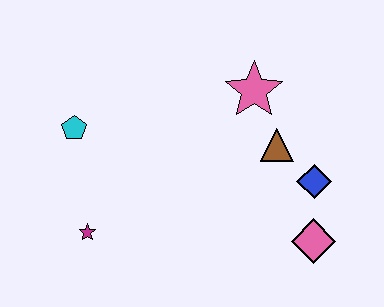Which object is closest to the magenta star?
The cyan pentagon is closest to the magenta star.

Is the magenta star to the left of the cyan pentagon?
No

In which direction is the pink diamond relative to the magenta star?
The pink diamond is to the right of the magenta star.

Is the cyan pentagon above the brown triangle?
Yes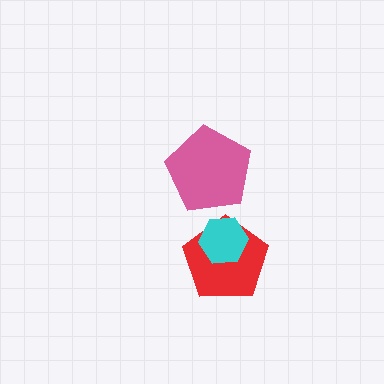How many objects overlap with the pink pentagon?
0 objects overlap with the pink pentagon.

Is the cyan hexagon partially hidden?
No, no other shape covers it.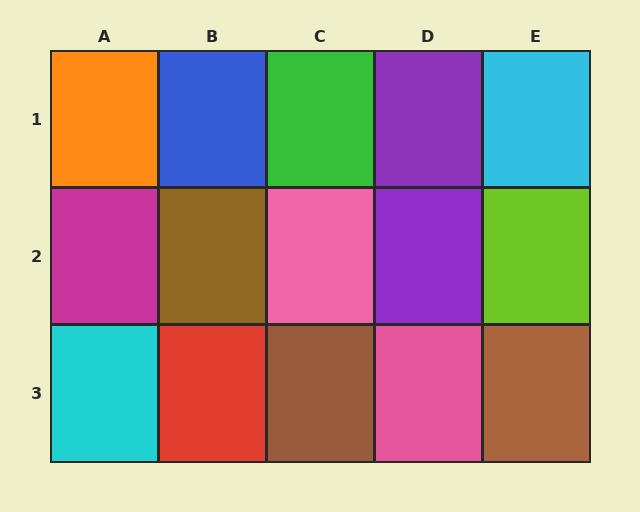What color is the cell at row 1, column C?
Green.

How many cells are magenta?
1 cell is magenta.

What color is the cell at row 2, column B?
Brown.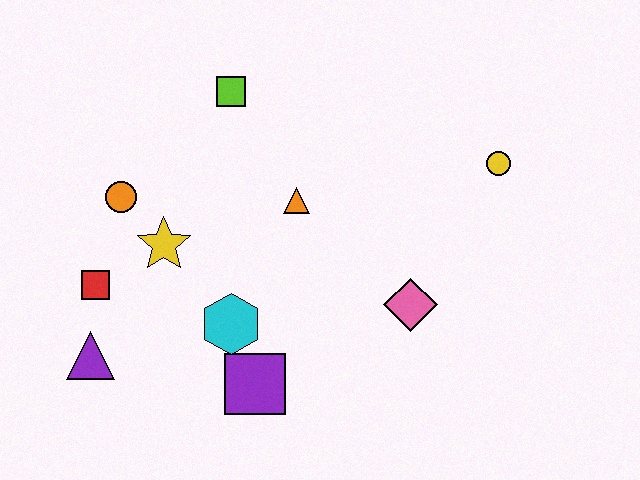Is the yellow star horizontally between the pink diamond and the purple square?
No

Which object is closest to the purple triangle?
The red square is closest to the purple triangle.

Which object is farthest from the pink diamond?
The purple triangle is farthest from the pink diamond.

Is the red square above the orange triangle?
No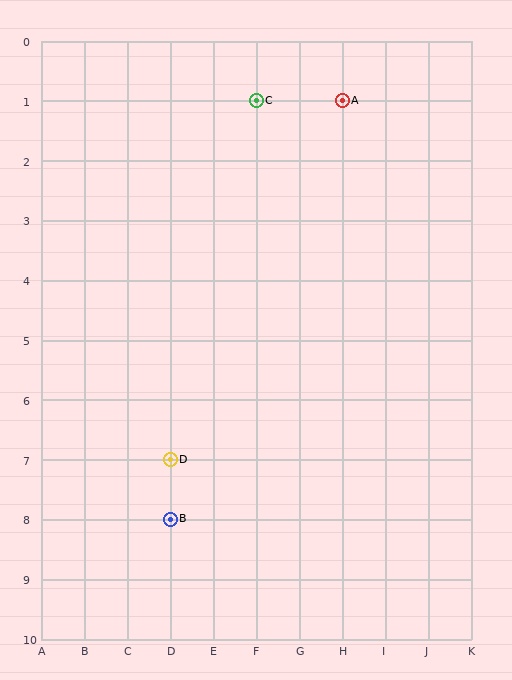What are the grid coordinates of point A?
Point A is at grid coordinates (H, 1).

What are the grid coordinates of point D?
Point D is at grid coordinates (D, 7).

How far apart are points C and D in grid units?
Points C and D are 2 columns and 6 rows apart (about 6.3 grid units diagonally).